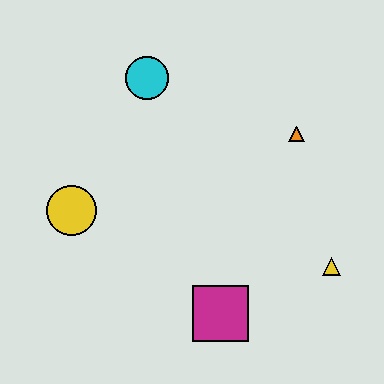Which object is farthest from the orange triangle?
The yellow circle is farthest from the orange triangle.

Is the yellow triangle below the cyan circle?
Yes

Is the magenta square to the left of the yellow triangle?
Yes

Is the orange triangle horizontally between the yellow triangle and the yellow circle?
Yes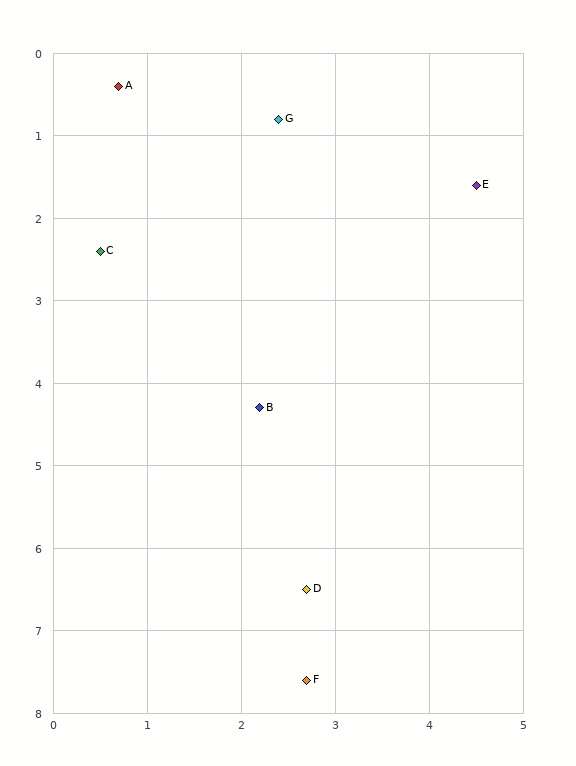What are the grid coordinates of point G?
Point G is at approximately (2.4, 0.8).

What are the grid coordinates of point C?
Point C is at approximately (0.5, 2.4).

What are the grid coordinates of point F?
Point F is at approximately (2.7, 7.6).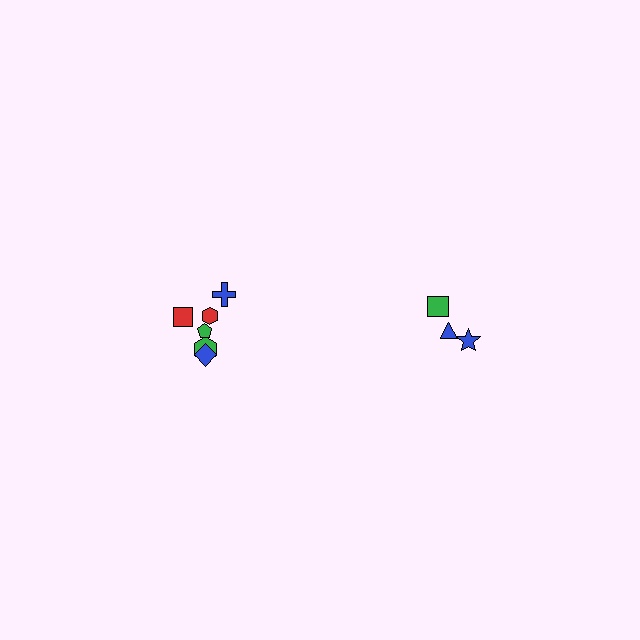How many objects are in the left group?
There are 6 objects.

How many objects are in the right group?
There are 3 objects.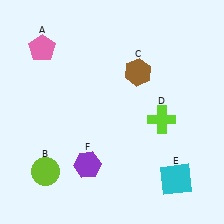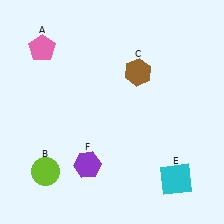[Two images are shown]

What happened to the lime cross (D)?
The lime cross (D) was removed in Image 2. It was in the bottom-right area of Image 1.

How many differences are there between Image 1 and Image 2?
There is 1 difference between the two images.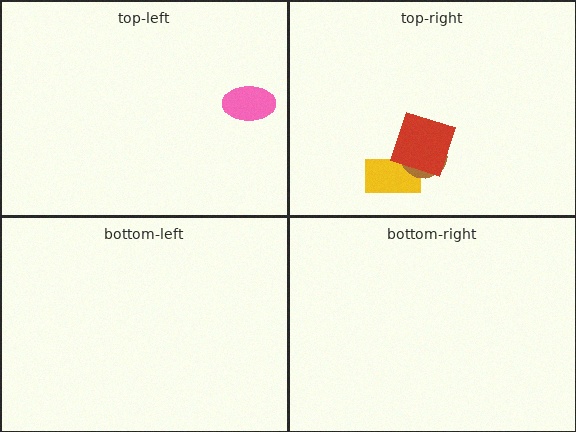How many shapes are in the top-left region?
1.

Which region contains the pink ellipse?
The top-left region.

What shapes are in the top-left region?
The pink ellipse.